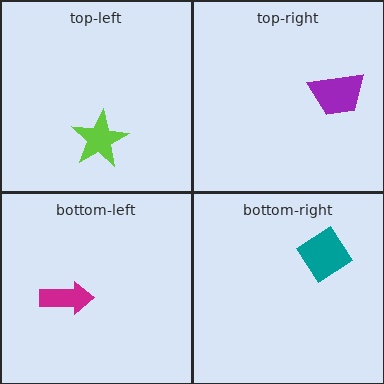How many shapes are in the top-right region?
1.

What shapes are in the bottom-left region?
The magenta arrow.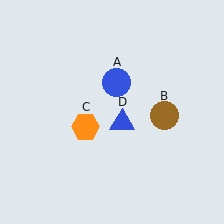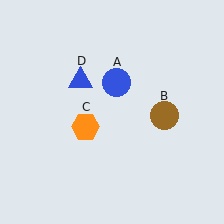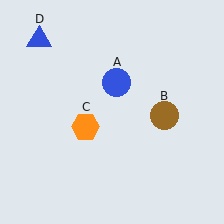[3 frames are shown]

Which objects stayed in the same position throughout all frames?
Blue circle (object A) and brown circle (object B) and orange hexagon (object C) remained stationary.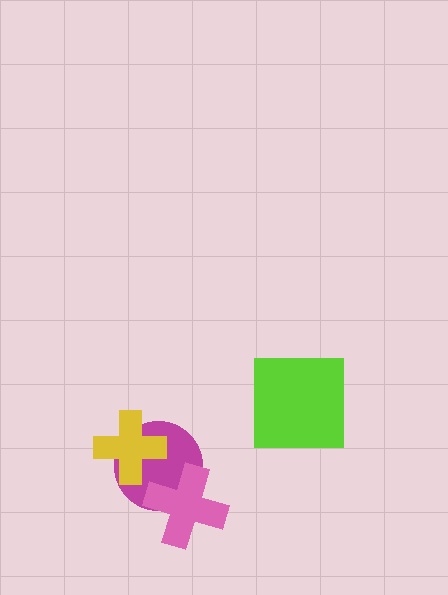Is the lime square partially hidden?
No, no other shape covers it.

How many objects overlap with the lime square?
0 objects overlap with the lime square.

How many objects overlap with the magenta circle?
2 objects overlap with the magenta circle.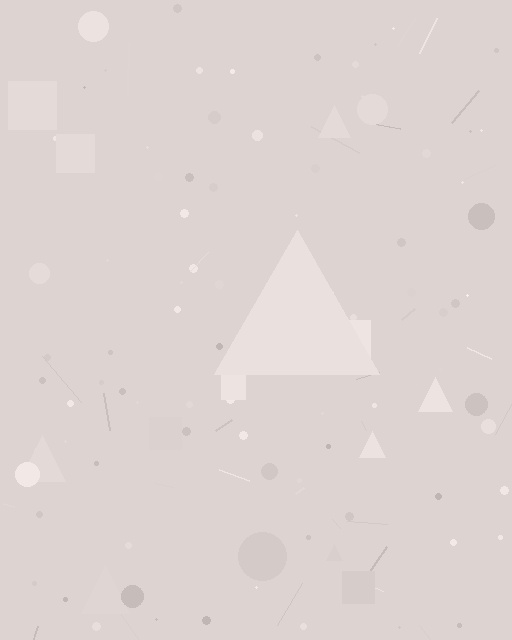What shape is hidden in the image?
A triangle is hidden in the image.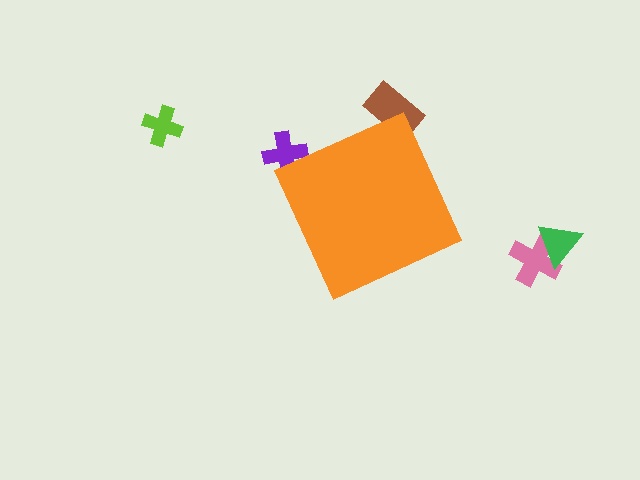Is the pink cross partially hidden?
No, the pink cross is fully visible.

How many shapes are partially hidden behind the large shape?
2 shapes are partially hidden.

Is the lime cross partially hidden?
No, the lime cross is fully visible.